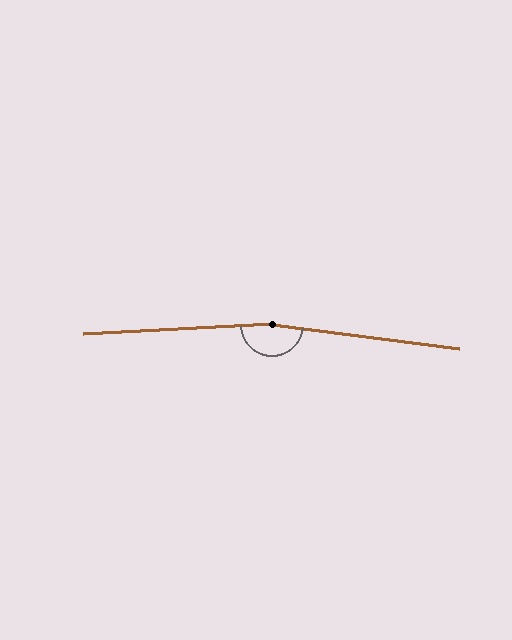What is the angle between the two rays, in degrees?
Approximately 170 degrees.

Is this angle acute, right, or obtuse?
It is obtuse.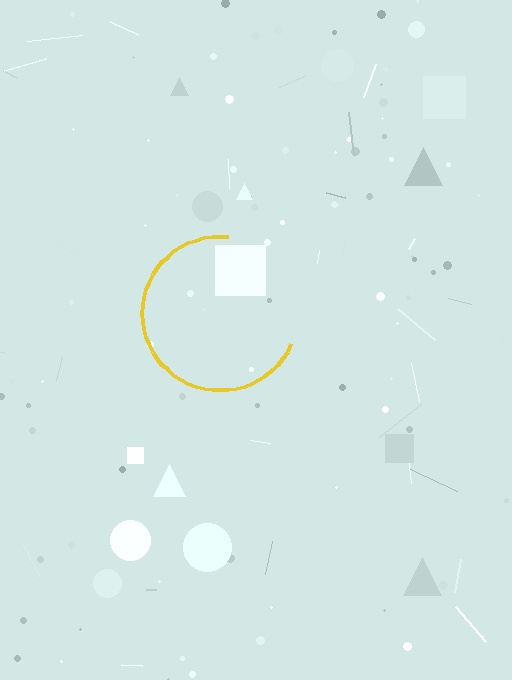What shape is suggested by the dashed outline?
The dashed outline suggests a circle.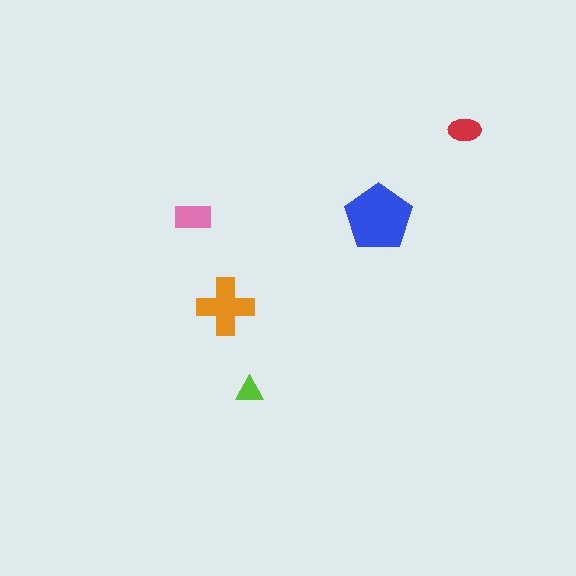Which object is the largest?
The blue pentagon.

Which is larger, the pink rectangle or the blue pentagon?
The blue pentagon.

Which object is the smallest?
The lime triangle.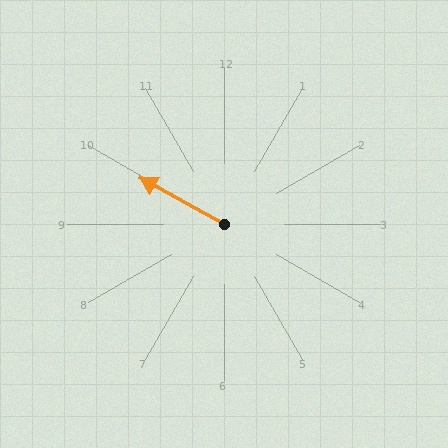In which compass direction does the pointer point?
Northwest.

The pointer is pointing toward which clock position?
Roughly 10 o'clock.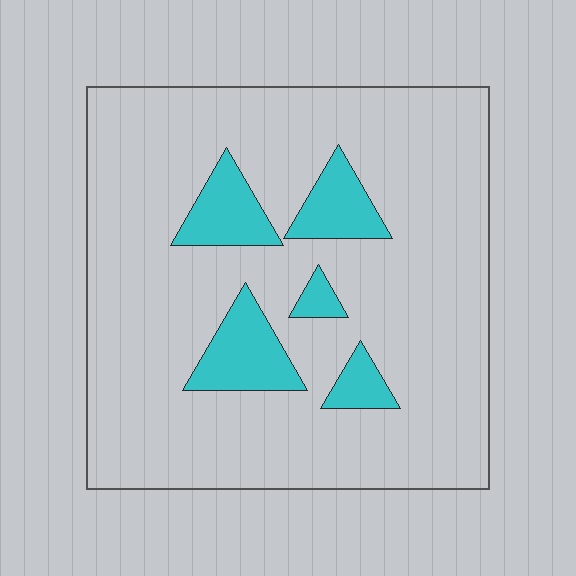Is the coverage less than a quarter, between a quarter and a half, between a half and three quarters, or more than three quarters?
Less than a quarter.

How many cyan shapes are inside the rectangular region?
5.